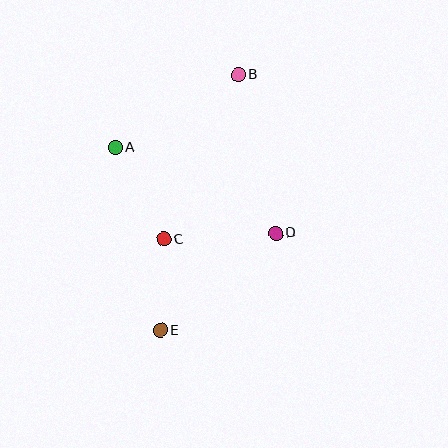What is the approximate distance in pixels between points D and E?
The distance between D and E is approximately 151 pixels.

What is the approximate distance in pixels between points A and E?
The distance between A and E is approximately 188 pixels.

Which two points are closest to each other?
Points C and E are closest to each other.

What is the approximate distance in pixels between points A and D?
The distance between A and D is approximately 182 pixels.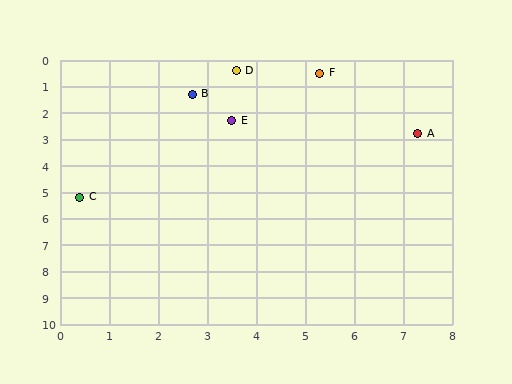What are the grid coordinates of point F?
Point F is at approximately (5.3, 0.5).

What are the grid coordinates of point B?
Point B is at approximately (2.7, 1.3).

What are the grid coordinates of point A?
Point A is at approximately (7.3, 2.8).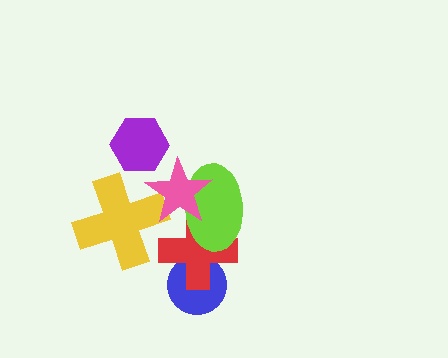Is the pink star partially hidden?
No, no other shape covers it.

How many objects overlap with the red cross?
3 objects overlap with the red cross.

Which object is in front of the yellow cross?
The pink star is in front of the yellow cross.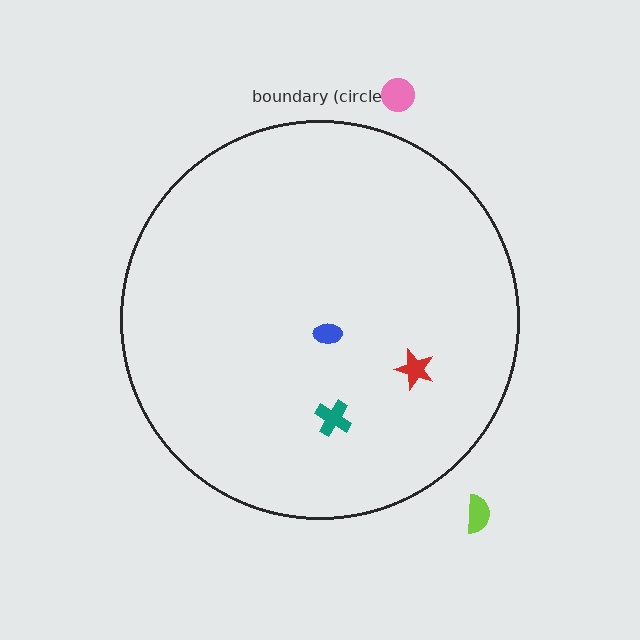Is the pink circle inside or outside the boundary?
Outside.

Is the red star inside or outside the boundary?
Inside.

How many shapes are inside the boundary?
3 inside, 2 outside.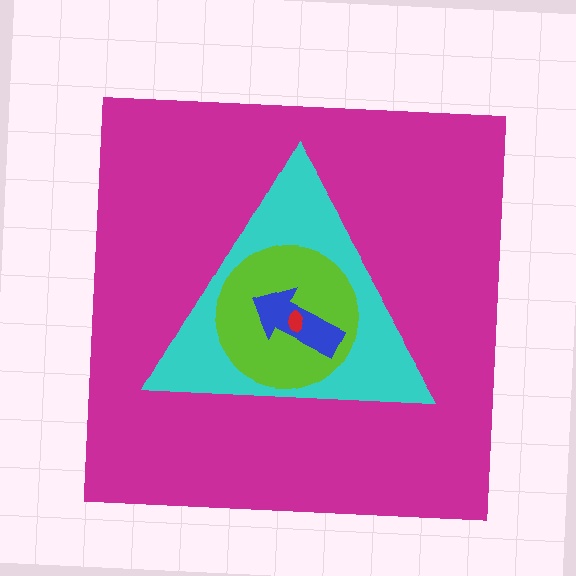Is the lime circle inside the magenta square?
Yes.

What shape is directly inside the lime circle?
The blue arrow.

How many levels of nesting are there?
5.